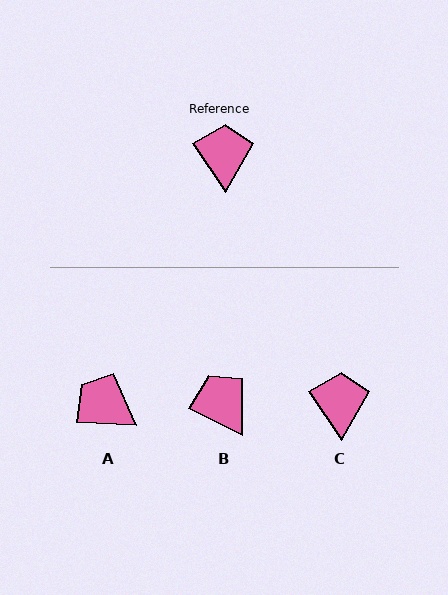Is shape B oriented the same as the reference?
No, it is off by about 30 degrees.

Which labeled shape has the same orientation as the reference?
C.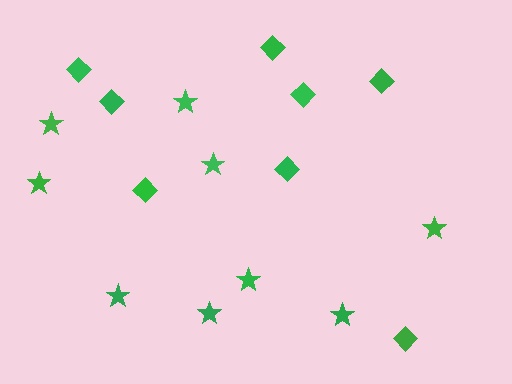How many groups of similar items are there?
There are 2 groups: one group of stars (9) and one group of diamonds (8).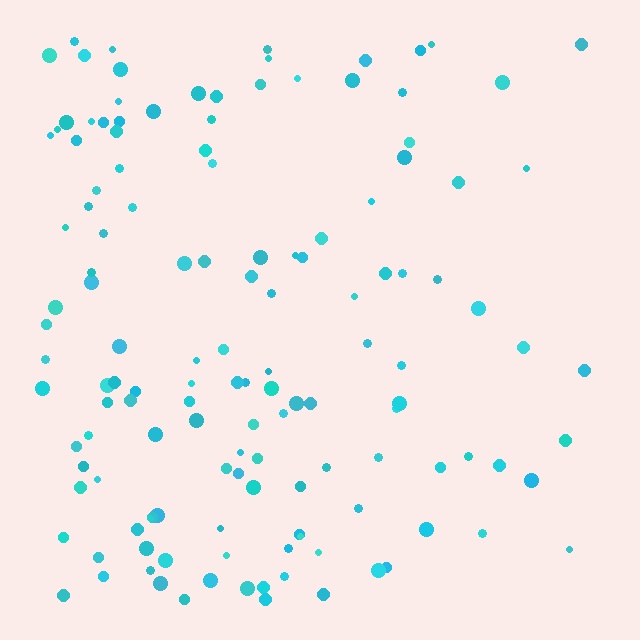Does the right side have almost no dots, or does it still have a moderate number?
Still a moderate number, just noticeably fewer than the left.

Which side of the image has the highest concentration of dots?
The left.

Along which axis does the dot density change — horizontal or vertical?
Horizontal.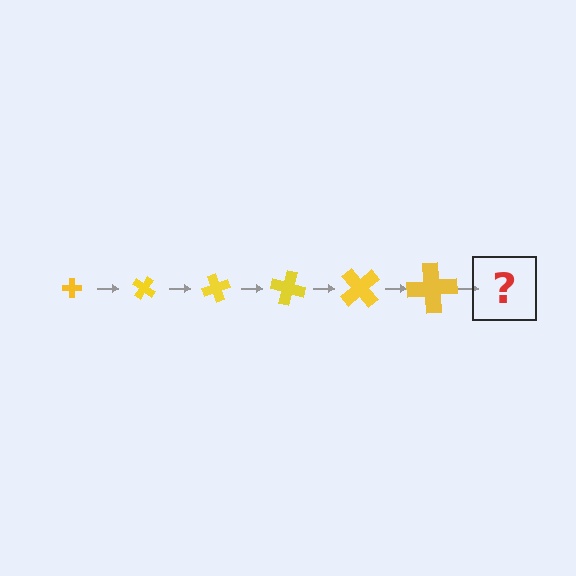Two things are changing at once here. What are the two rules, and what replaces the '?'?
The two rules are that the cross grows larger each step and it rotates 35 degrees each step. The '?' should be a cross, larger than the previous one and rotated 210 degrees from the start.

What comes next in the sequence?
The next element should be a cross, larger than the previous one and rotated 210 degrees from the start.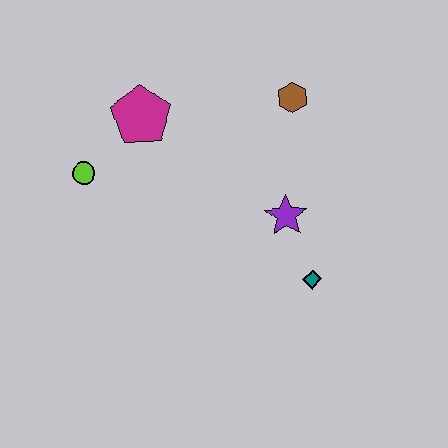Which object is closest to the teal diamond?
The purple star is closest to the teal diamond.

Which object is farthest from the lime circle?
The teal diamond is farthest from the lime circle.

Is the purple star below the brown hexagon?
Yes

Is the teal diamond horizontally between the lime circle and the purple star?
No